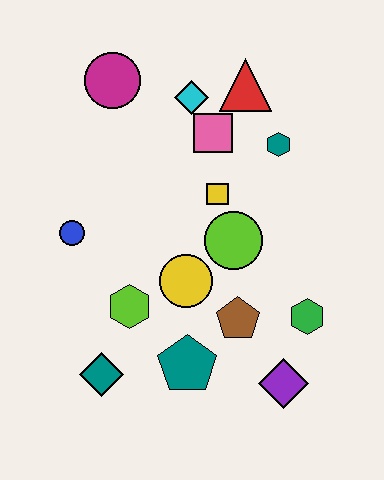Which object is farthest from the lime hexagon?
The red triangle is farthest from the lime hexagon.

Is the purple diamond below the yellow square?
Yes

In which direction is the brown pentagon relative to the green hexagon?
The brown pentagon is to the left of the green hexagon.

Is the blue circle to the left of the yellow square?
Yes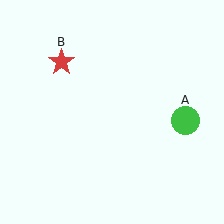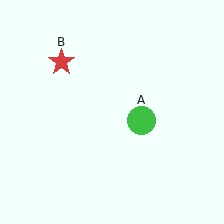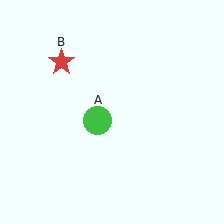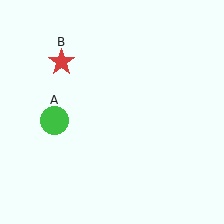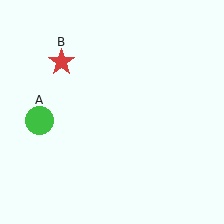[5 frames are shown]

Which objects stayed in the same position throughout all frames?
Red star (object B) remained stationary.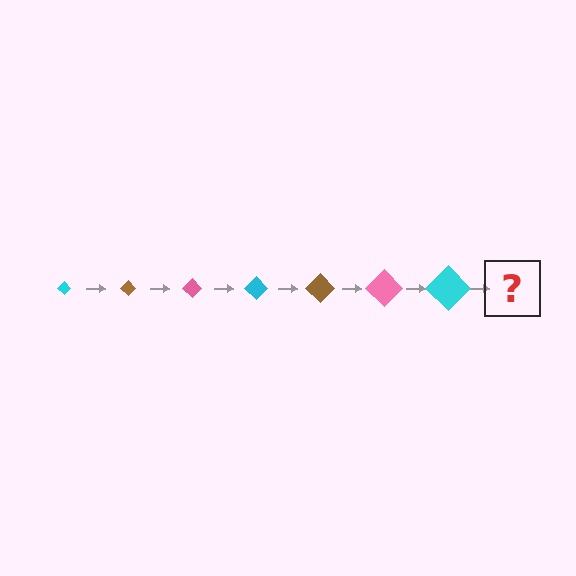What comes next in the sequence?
The next element should be a brown diamond, larger than the previous one.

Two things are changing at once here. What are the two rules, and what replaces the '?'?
The two rules are that the diamond grows larger each step and the color cycles through cyan, brown, and pink. The '?' should be a brown diamond, larger than the previous one.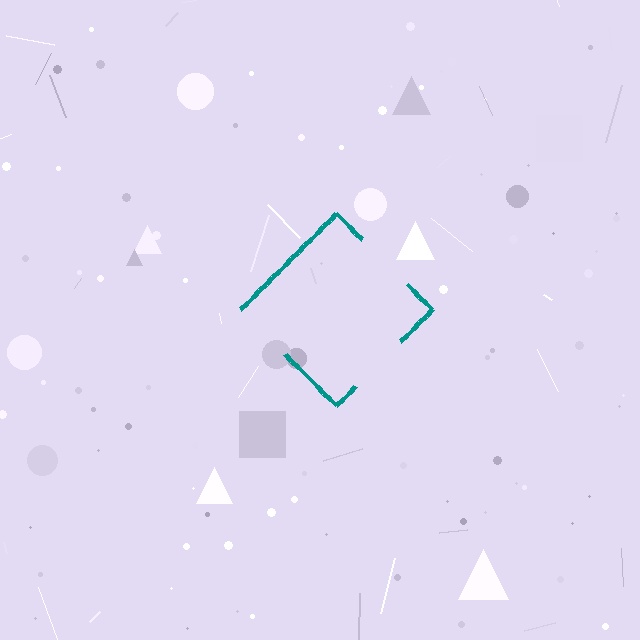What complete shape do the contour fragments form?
The contour fragments form a diamond.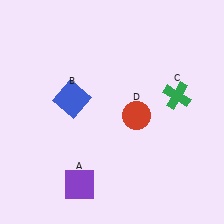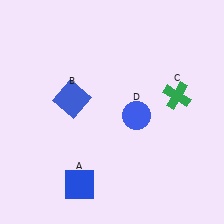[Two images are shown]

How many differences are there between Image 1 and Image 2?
There are 2 differences between the two images.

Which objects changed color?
A changed from purple to blue. D changed from red to blue.